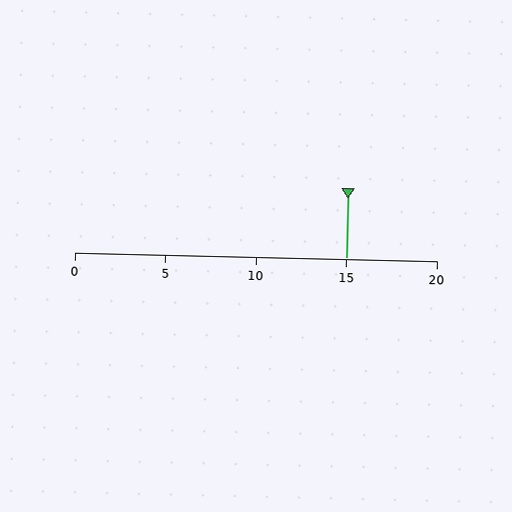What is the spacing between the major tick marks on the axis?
The major ticks are spaced 5 apart.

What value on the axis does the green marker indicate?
The marker indicates approximately 15.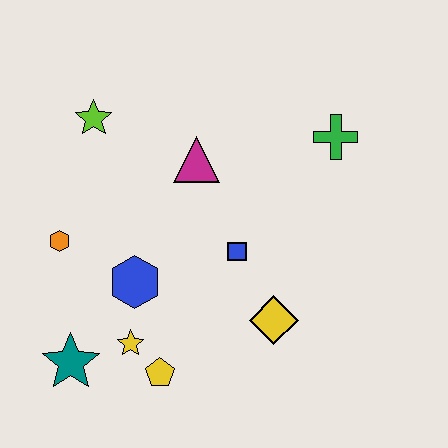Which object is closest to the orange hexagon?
The blue hexagon is closest to the orange hexagon.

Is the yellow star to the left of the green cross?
Yes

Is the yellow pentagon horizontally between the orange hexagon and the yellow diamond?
Yes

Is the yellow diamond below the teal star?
No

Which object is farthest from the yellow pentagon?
The green cross is farthest from the yellow pentagon.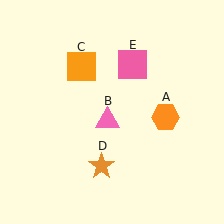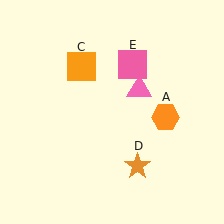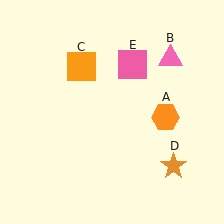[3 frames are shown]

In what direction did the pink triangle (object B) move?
The pink triangle (object B) moved up and to the right.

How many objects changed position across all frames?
2 objects changed position: pink triangle (object B), orange star (object D).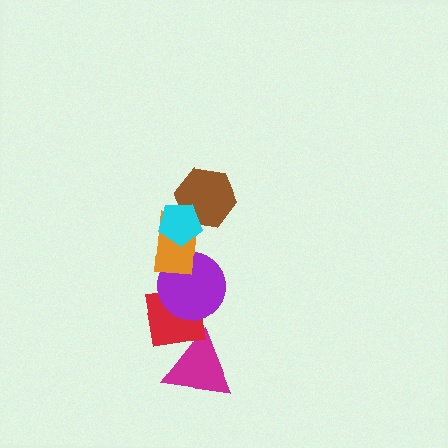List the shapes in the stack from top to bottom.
From top to bottom: the cyan pentagon, the brown hexagon, the orange rectangle, the purple circle, the red square, the magenta triangle.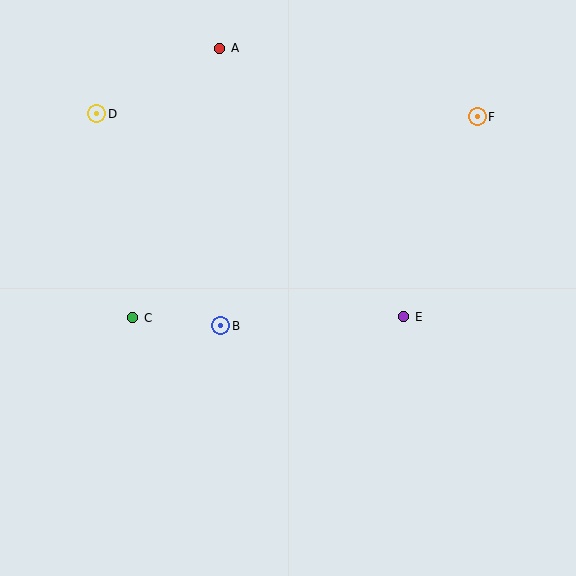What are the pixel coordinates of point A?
Point A is at (220, 48).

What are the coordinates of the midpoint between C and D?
The midpoint between C and D is at (115, 216).